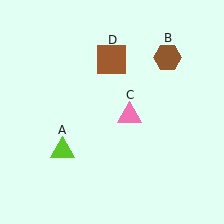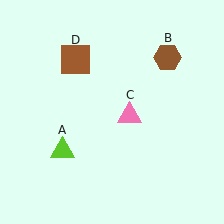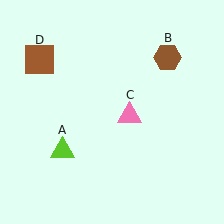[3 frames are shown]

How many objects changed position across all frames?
1 object changed position: brown square (object D).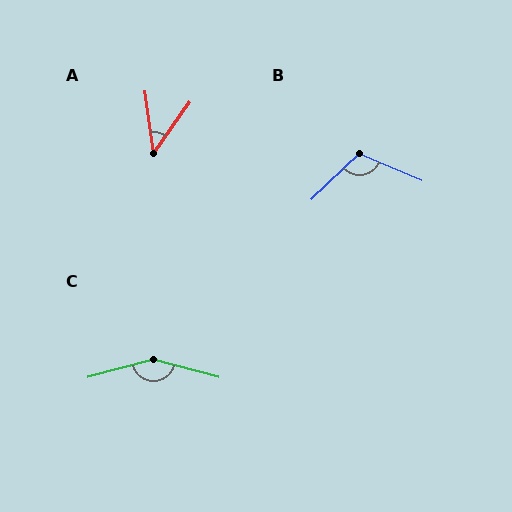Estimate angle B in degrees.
Approximately 113 degrees.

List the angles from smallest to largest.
A (43°), B (113°), C (151°).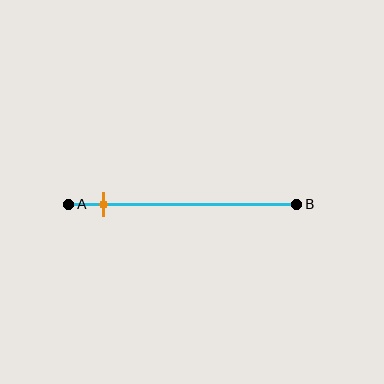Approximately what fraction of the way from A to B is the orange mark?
The orange mark is approximately 15% of the way from A to B.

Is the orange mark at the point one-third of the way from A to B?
No, the mark is at about 15% from A, not at the 33% one-third point.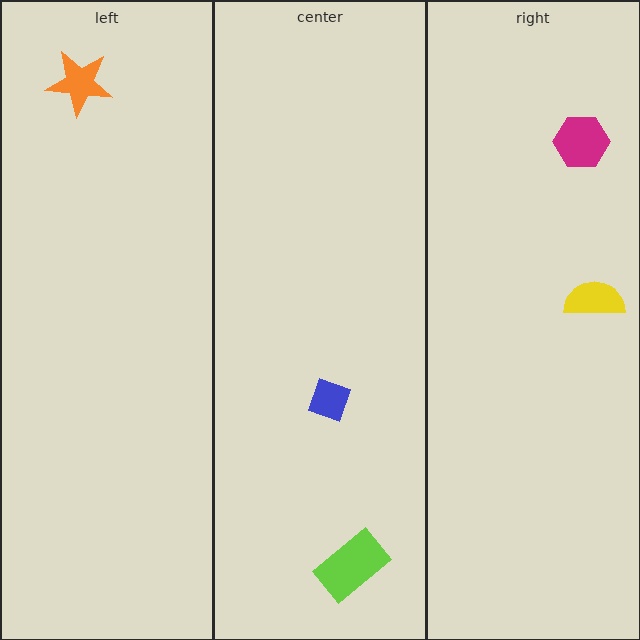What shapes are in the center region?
The lime rectangle, the blue diamond.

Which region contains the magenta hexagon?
The right region.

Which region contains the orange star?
The left region.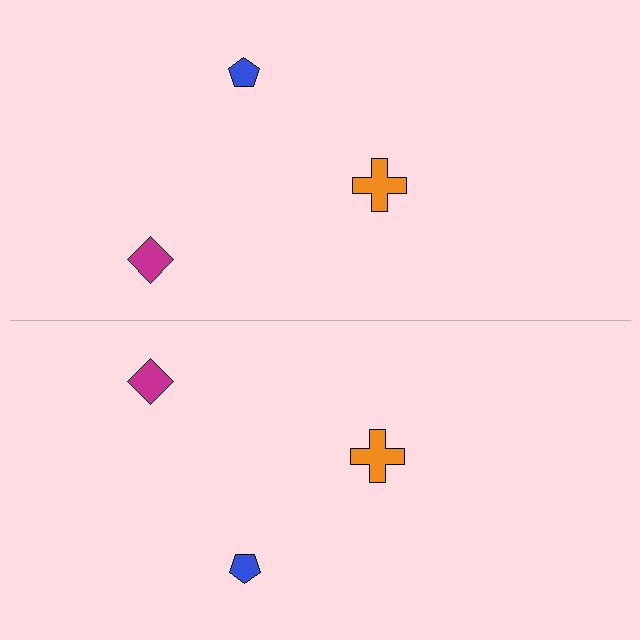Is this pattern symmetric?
Yes, this pattern has bilateral (reflection) symmetry.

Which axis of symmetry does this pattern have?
The pattern has a horizontal axis of symmetry running through the center of the image.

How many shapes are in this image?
There are 6 shapes in this image.